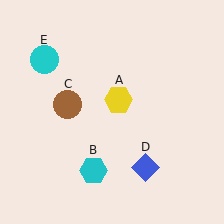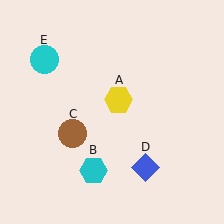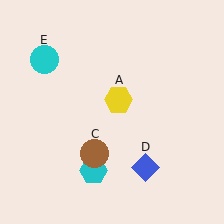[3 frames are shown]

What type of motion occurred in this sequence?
The brown circle (object C) rotated counterclockwise around the center of the scene.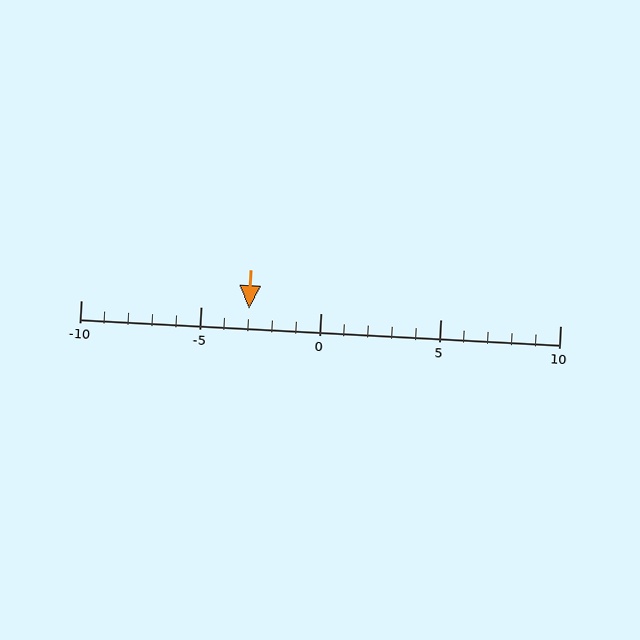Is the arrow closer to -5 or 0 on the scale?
The arrow is closer to -5.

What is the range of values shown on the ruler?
The ruler shows values from -10 to 10.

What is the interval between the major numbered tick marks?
The major tick marks are spaced 5 units apart.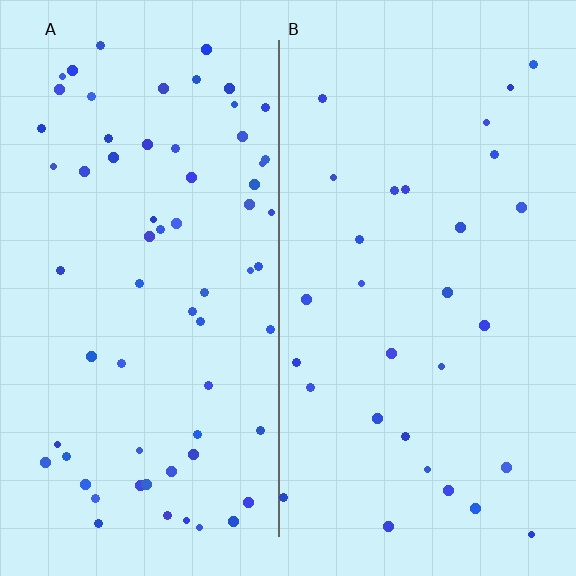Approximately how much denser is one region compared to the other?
Approximately 2.2× — region A over region B.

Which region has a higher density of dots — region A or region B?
A (the left).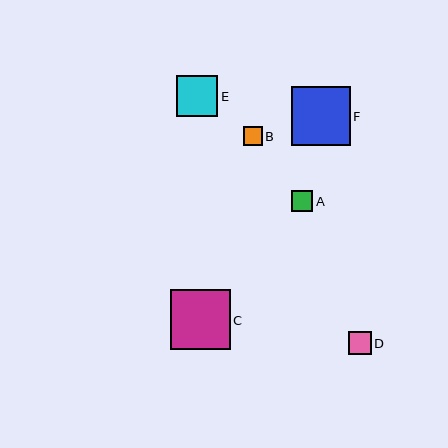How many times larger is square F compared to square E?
Square F is approximately 1.4 times the size of square E.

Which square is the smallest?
Square B is the smallest with a size of approximately 19 pixels.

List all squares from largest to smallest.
From largest to smallest: C, F, E, D, A, B.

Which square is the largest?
Square C is the largest with a size of approximately 60 pixels.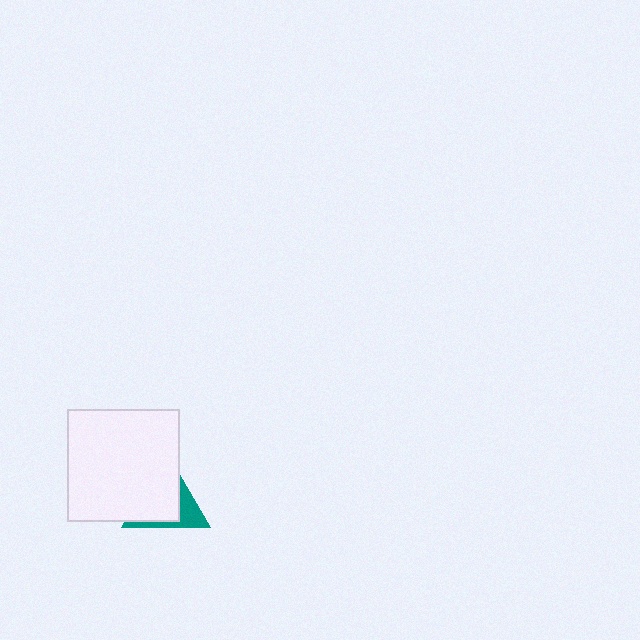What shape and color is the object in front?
The object in front is a white square.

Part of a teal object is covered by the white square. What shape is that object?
It is a triangle.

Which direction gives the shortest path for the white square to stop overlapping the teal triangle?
Moving toward the upper-left gives the shortest separation.